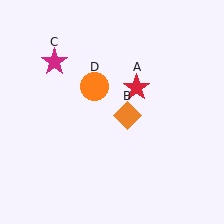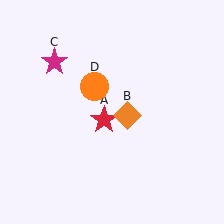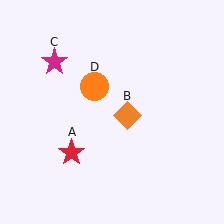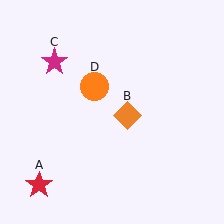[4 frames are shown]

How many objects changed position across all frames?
1 object changed position: red star (object A).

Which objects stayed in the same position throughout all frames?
Orange diamond (object B) and magenta star (object C) and orange circle (object D) remained stationary.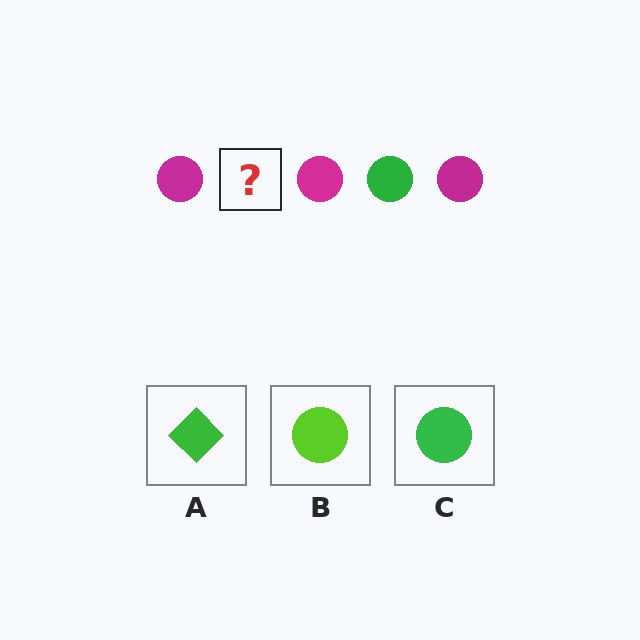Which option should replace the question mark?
Option C.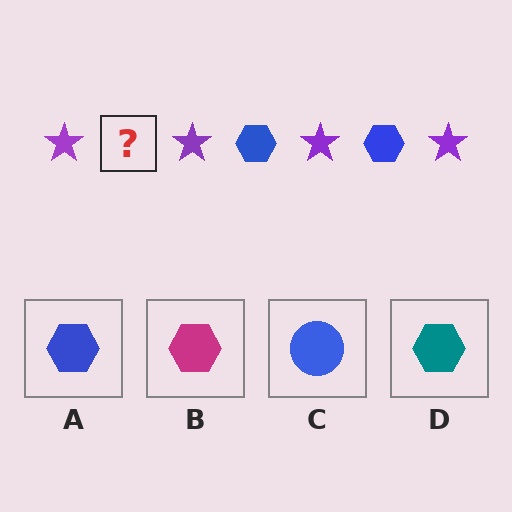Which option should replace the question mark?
Option A.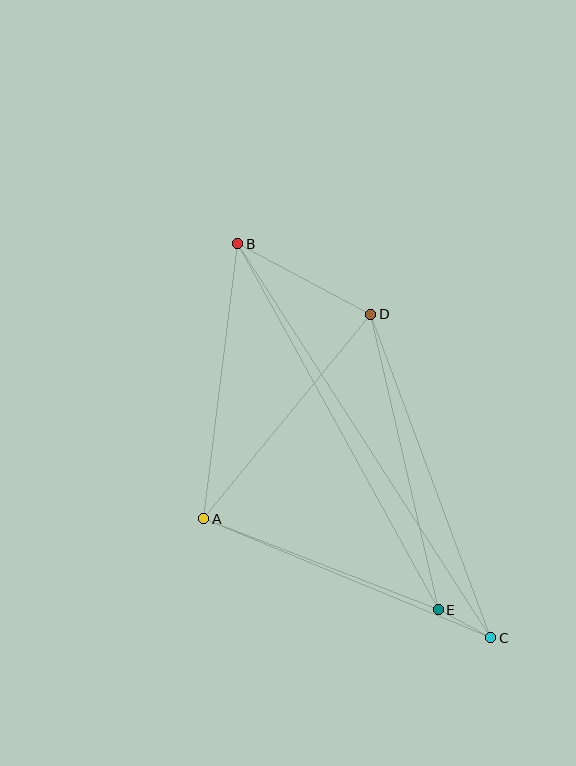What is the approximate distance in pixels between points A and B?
The distance between A and B is approximately 277 pixels.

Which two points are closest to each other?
Points C and E are closest to each other.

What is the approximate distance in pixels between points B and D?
The distance between B and D is approximately 150 pixels.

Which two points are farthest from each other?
Points B and C are farthest from each other.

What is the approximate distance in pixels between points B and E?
The distance between B and E is approximately 418 pixels.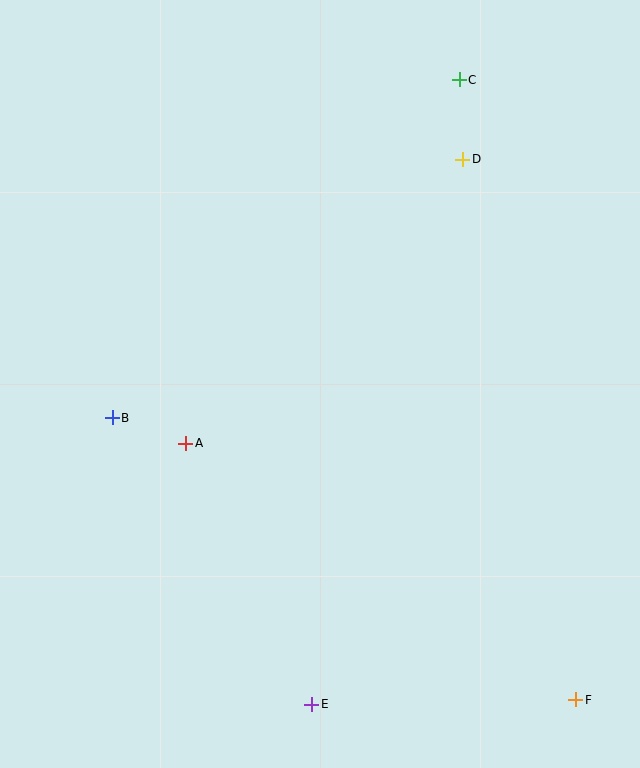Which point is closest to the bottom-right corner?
Point F is closest to the bottom-right corner.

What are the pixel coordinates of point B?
Point B is at (112, 418).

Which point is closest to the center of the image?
Point A at (186, 443) is closest to the center.